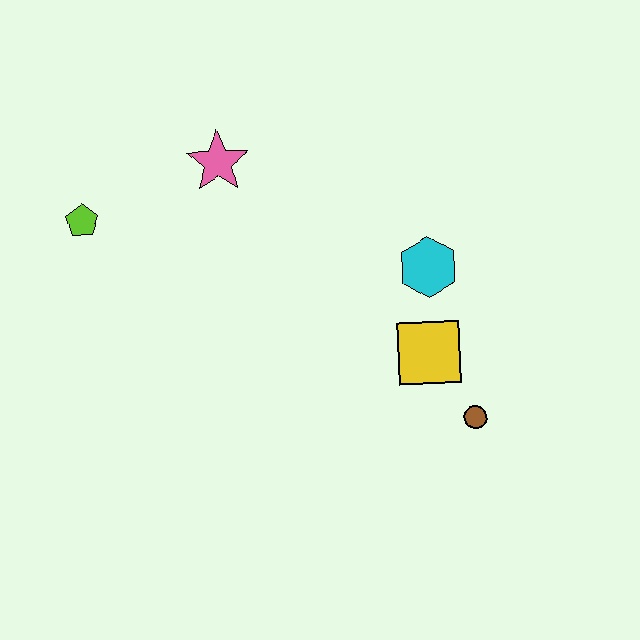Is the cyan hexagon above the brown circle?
Yes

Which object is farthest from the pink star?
The brown circle is farthest from the pink star.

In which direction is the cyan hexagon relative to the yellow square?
The cyan hexagon is above the yellow square.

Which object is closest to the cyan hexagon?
The yellow square is closest to the cyan hexagon.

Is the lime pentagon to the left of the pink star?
Yes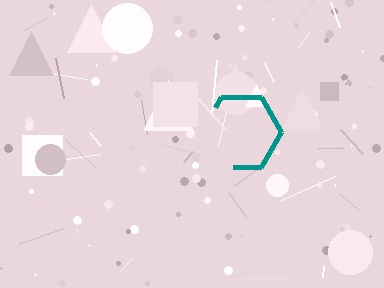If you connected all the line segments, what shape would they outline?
They would outline a hexagon.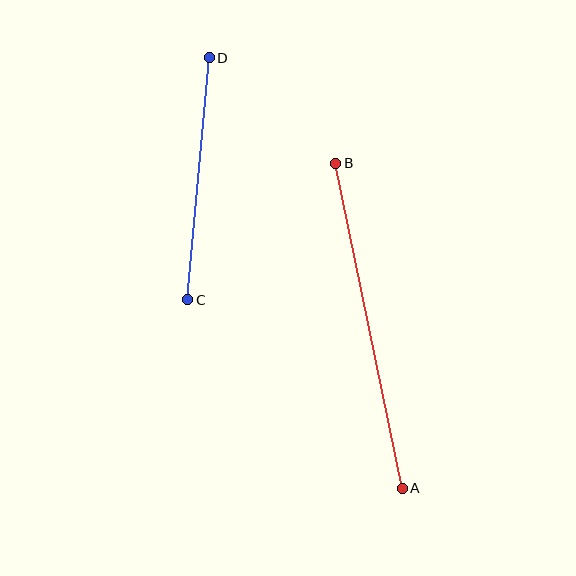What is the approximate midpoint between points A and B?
The midpoint is at approximately (369, 326) pixels.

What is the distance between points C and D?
The distance is approximately 243 pixels.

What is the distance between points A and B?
The distance is approximately 332 pixels.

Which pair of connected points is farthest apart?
Points A and B are farthest apart.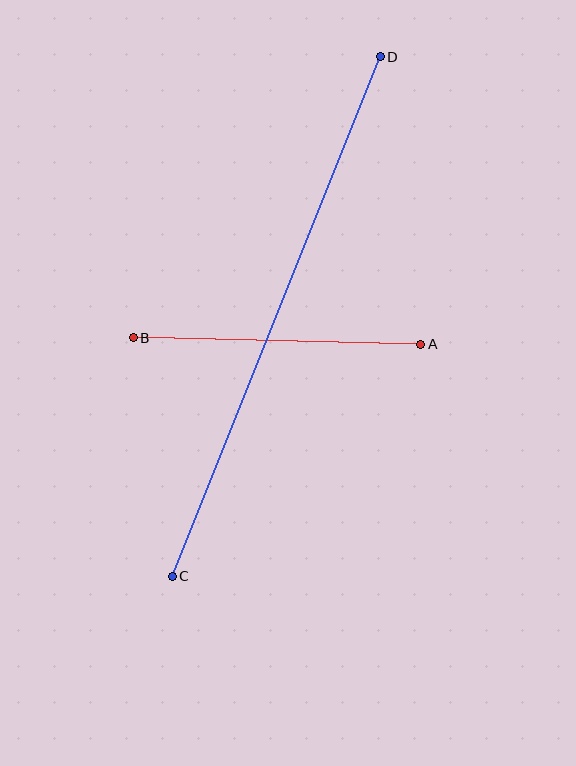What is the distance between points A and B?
The distance is approximately 287 pixels.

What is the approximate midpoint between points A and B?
The midpoint is at approximately (277, 341) pixels.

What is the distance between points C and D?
The distance is approximately 560 pixels.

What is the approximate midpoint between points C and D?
The midpoint is at approximately (276, 316) pixels.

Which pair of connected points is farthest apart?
Points C and D are farthest apart.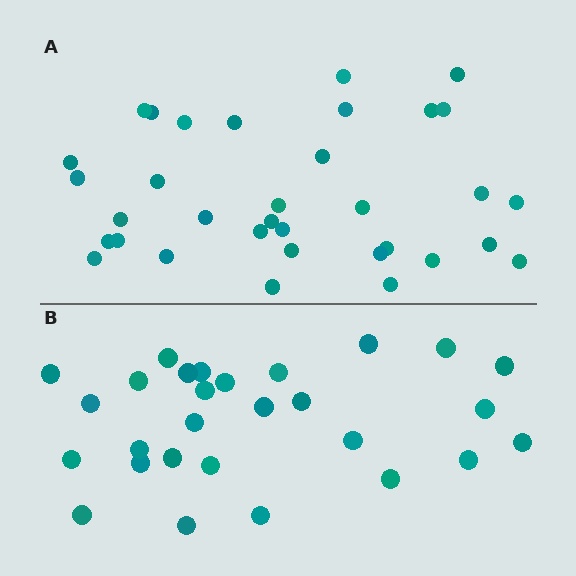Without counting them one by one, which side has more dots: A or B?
Region A (the top region) has more dots.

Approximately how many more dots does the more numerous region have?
Region A has about 6 more dots than region B.